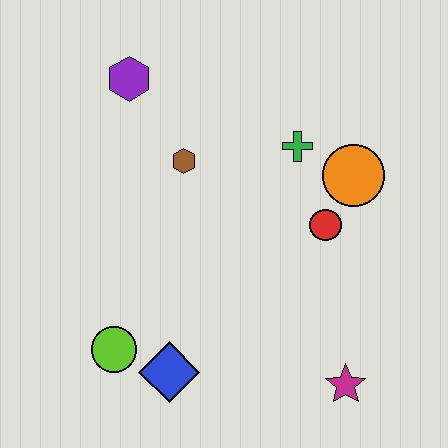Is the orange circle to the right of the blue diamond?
Yes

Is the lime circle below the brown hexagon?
Yes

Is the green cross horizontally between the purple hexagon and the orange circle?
Yes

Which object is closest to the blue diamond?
The lime circle is closest to the blue diamond.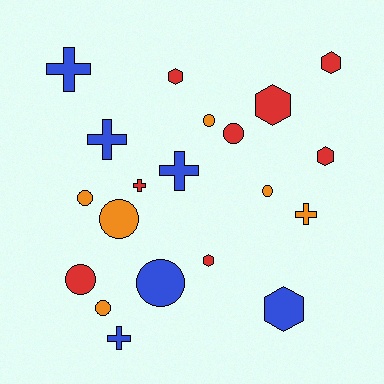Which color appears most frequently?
Red, with 8 objects.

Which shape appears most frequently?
Circle, with 8 objects.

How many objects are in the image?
There are 20 objects.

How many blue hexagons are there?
There is 1 blue hexagon.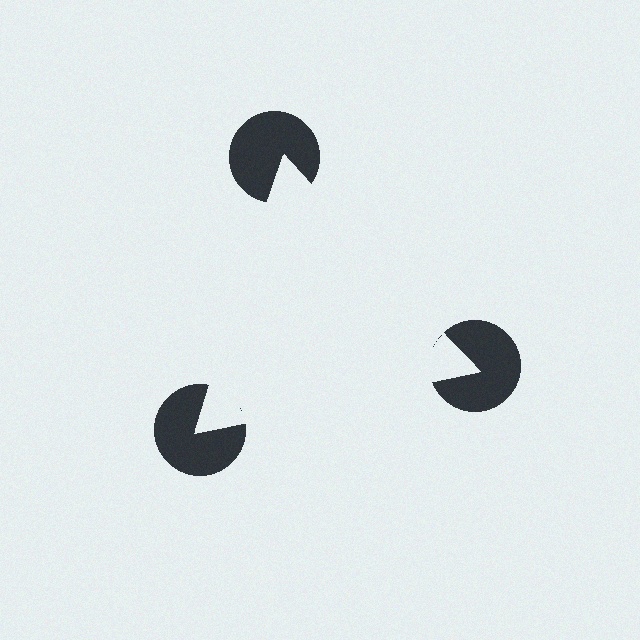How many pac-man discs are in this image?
There are 3 — one at each vertex of the illusory triangle.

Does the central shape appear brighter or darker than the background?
It typically appears slightly brighter than the background, even though no actual brightness change is drawn.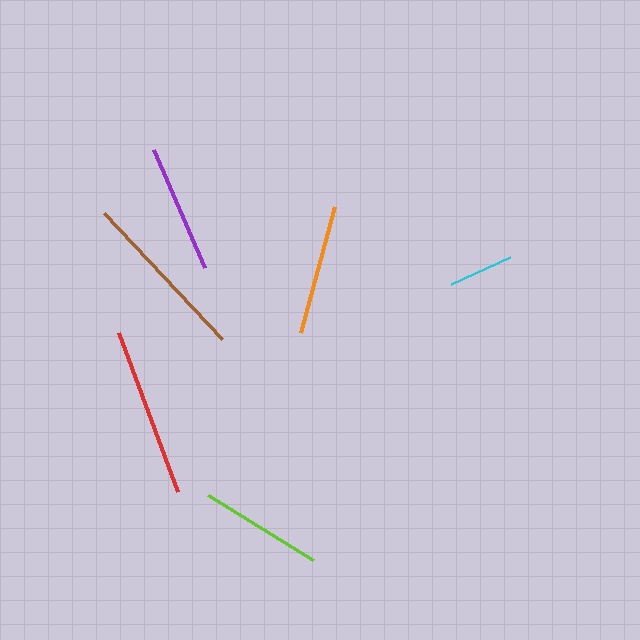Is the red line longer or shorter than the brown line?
The brown line is longer than the red line.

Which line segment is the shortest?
The cyan line is the shortest at approximately 64 pixels.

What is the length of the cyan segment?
The cyan segment is approximately 64 pixels long.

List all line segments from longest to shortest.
From longest to shortest: brown, red, orange, purple, lime, cyan.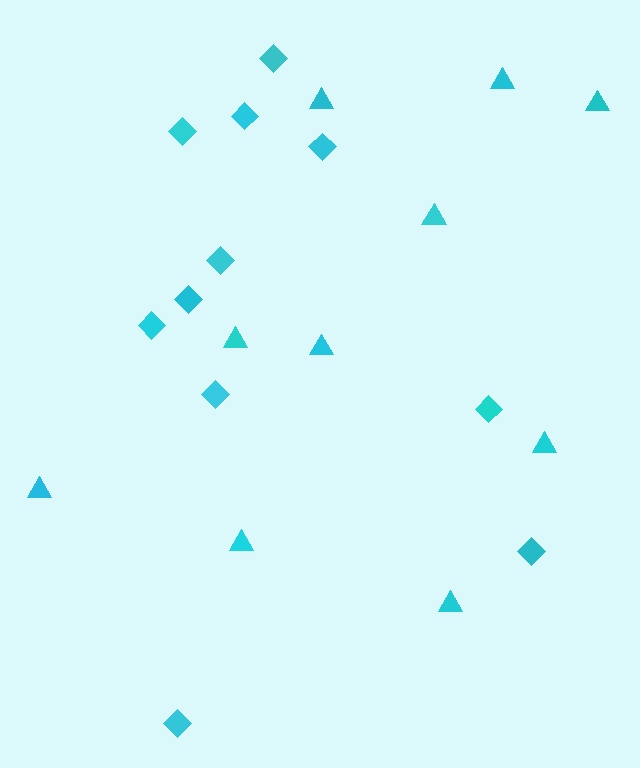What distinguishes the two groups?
There are 2 groups: one group of diamonds (11) and one group of triangles (10).